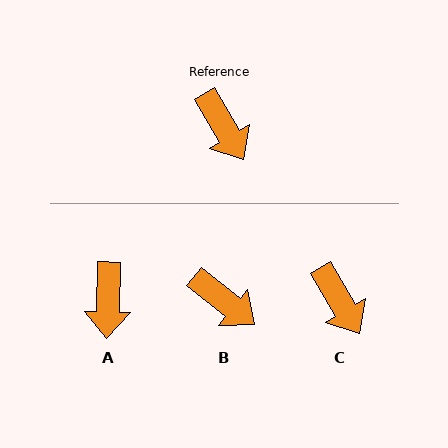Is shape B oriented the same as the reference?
No, it is off by about 21 degrees.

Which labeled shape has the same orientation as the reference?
C.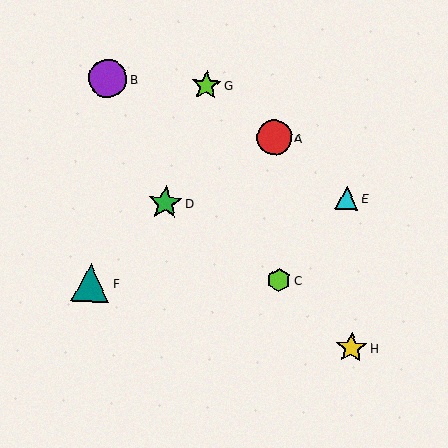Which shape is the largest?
The purple circle (labeled B) is the largest.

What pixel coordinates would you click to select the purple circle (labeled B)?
Click at (108, 79) to select the purple circle B.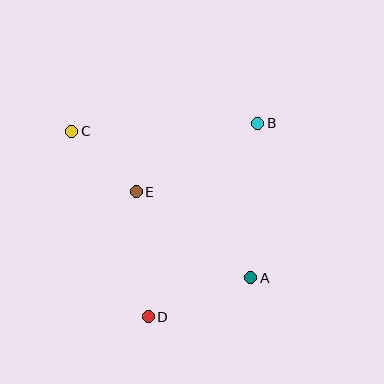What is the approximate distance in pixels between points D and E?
The distance between D and E is approximately 125 pixels.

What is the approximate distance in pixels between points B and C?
The distance between B and C is approximately 186 pixels.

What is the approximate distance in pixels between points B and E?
The distance between B and E is approximately 140 pixels.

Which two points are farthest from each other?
Points A and C are farthest from each other.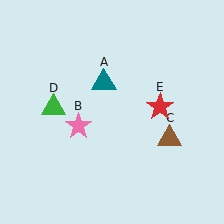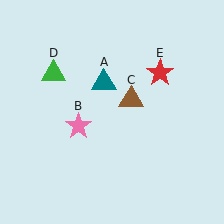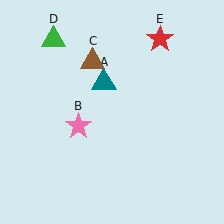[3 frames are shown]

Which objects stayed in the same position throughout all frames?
Teal triangle (object A) and pink star (object B) remained stationary.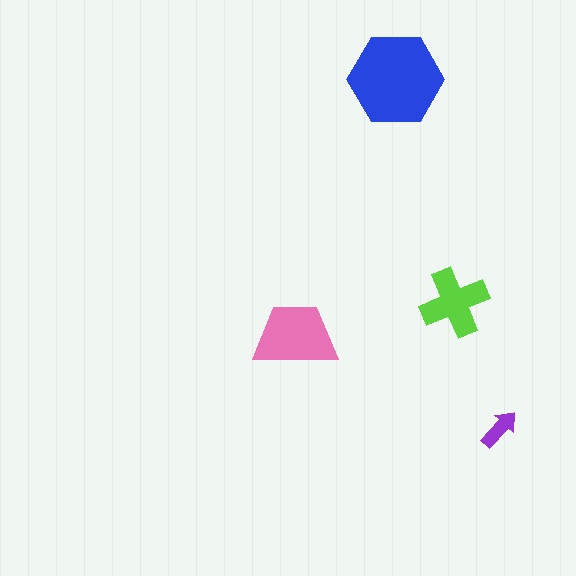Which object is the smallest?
The purple arrow.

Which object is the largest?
The blue hexagon.